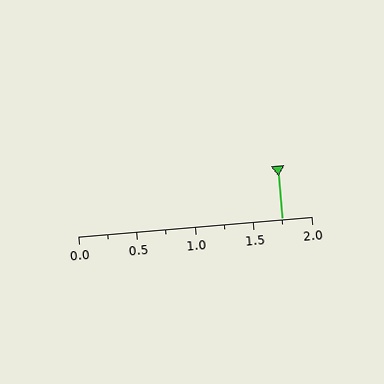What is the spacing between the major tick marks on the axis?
The major ticks are spaced 0.5 apart.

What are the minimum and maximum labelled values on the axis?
The axis runs from 0.0 to 2.0.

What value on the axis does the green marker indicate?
The marker indicates approximately 1.75.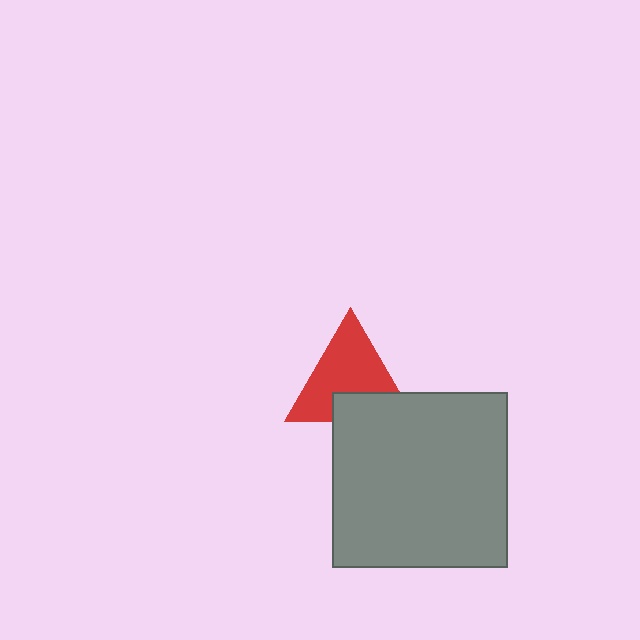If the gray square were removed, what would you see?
You would see the complete red triangle.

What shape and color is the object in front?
The object in front is a gray square.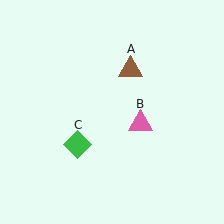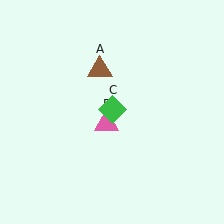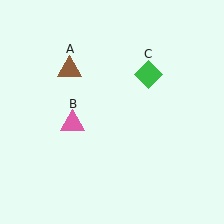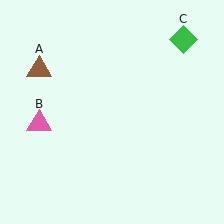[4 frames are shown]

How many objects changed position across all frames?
3 objects changed position: brown triangle (object A), pink triangle (object B), green diamond (object C).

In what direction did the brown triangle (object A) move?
The brown triangle (object A) moved left.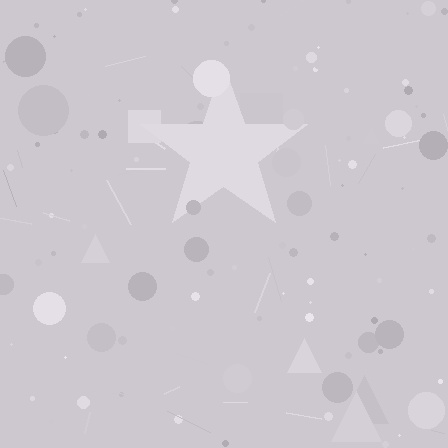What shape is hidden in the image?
A star is hidden in the image.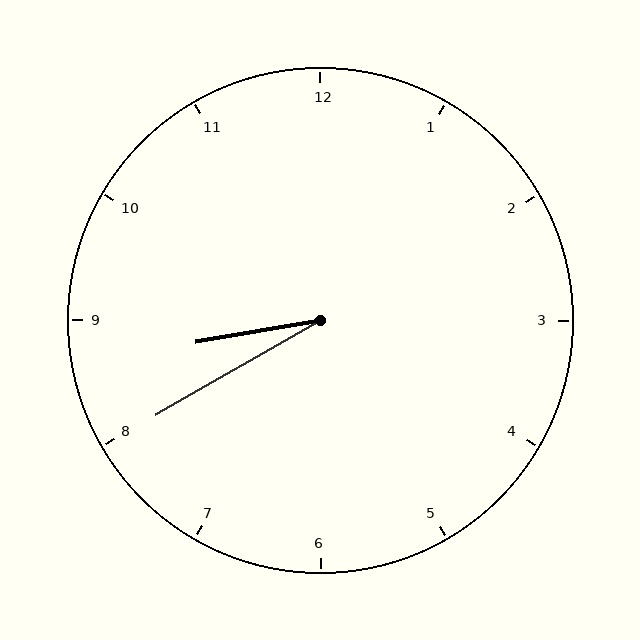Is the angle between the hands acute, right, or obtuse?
It is acute.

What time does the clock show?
8:40.